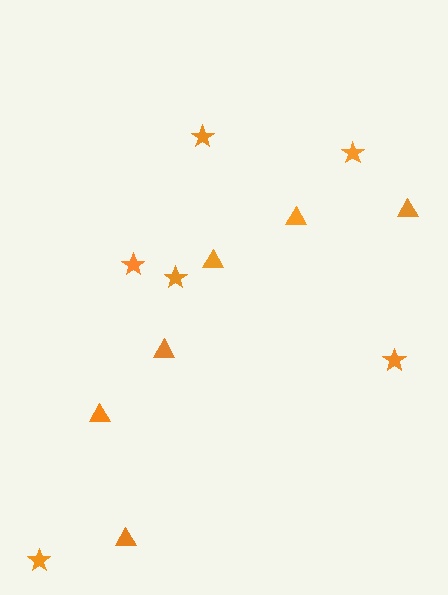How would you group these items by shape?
There are 2 groups: one group of triangles (6) and one group of stars (6).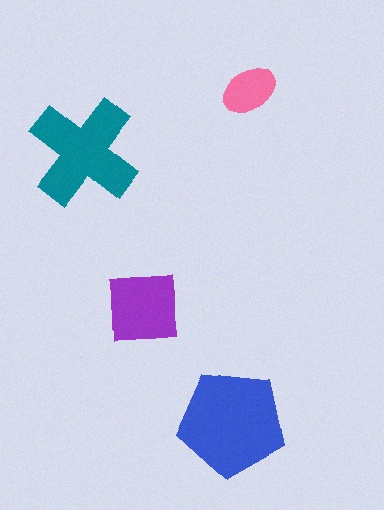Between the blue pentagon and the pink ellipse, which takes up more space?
The blue pentagon.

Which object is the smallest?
The pink ellipse.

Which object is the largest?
The blue pentagon.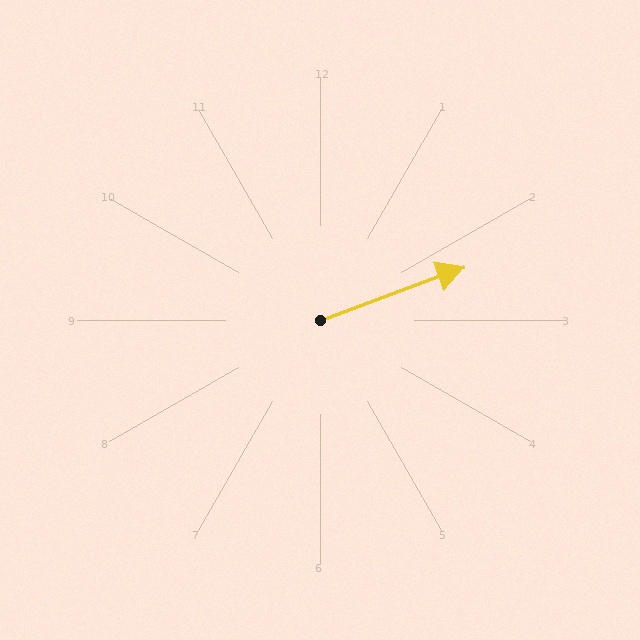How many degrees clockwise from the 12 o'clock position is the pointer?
Approximately 70 degrees.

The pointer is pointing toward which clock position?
Roughly 2 o'clock.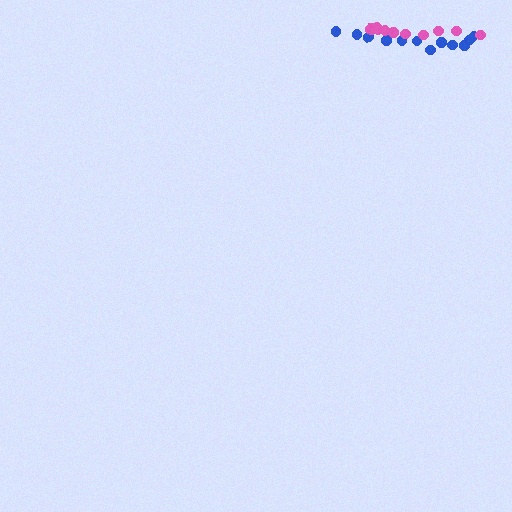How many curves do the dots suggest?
There are 2 distinct paths.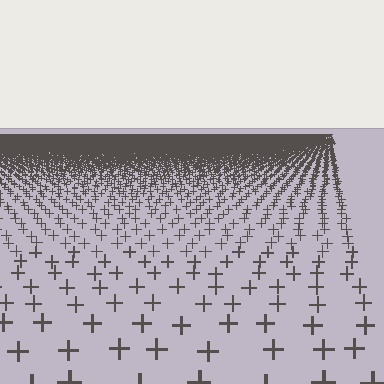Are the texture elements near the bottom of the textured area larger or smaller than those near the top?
Larger. Near the bottom, elements are closer to the viewer and appear at a bigger on-screen size.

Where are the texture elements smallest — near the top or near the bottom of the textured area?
Near the top.